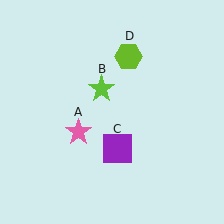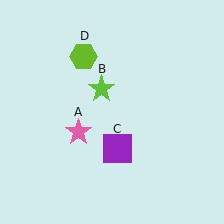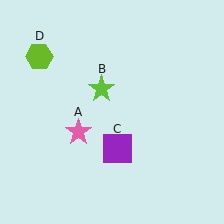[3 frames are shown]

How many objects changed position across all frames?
1 object changed position: lime hexagon (object D).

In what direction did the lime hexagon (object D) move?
The lime hexagon (object D) moved left.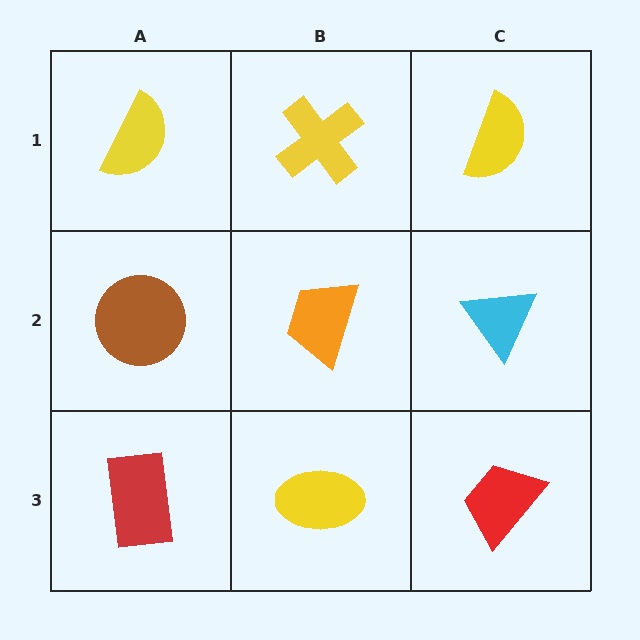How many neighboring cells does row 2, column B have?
4.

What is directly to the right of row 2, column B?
A cyan triangle.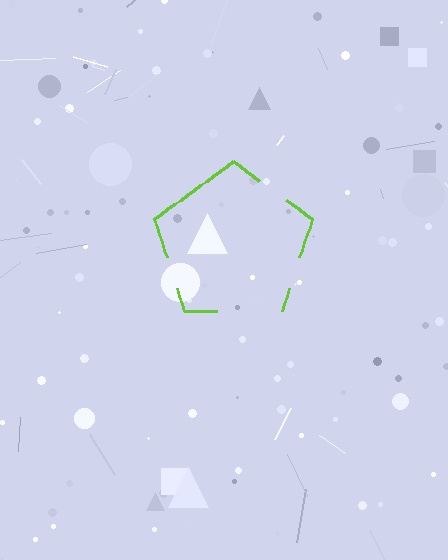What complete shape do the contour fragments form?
The contour fragments form a pentagon.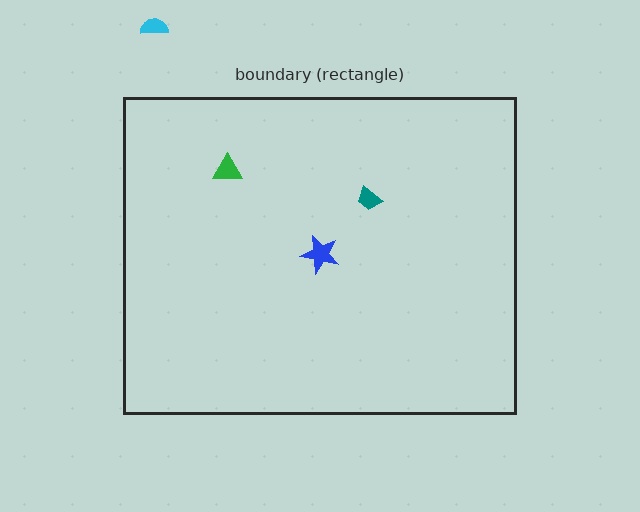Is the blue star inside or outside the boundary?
Inside.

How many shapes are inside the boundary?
3 inside, 1 outside.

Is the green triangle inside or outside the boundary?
Inside.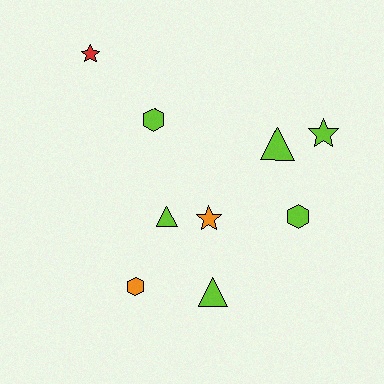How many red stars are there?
There is 1 red star.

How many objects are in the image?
There are 9 objects.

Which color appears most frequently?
Lime, with 6 objects.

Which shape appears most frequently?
Star, with 3 objects.